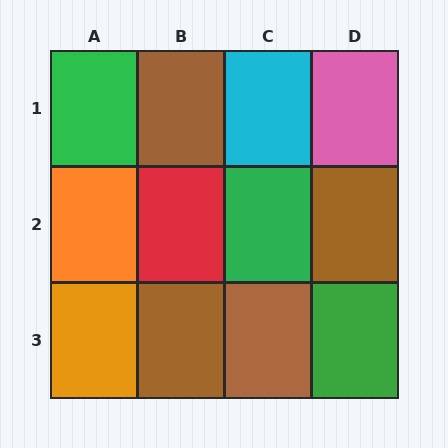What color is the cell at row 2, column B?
Red.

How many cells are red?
1 cell is red.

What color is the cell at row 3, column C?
Brown.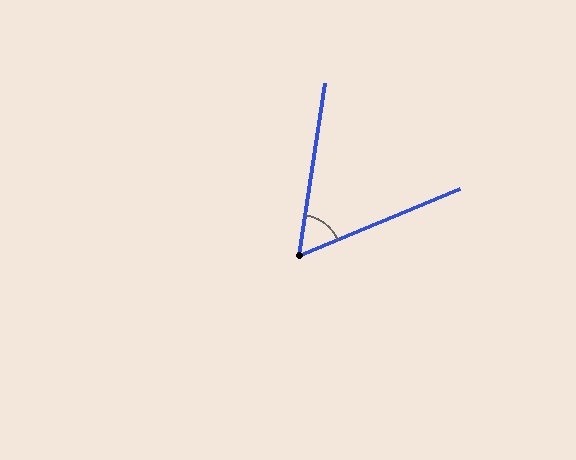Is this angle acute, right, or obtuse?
It is acute.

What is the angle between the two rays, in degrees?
Approximately 58 degrees.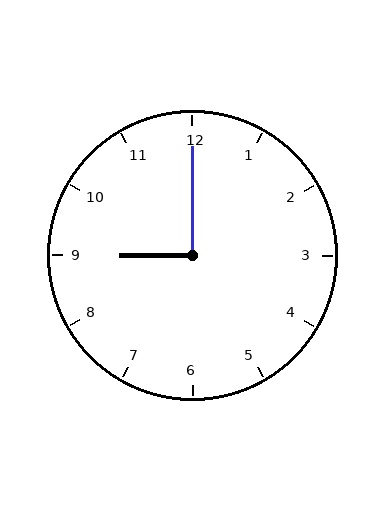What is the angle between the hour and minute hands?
Approximately 90 degrees.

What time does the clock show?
9:00.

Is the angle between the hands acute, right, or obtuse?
It is right.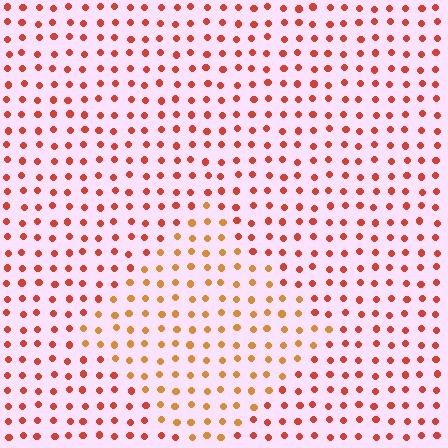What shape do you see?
I see a diamond.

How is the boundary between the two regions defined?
The boundary is defined purely by a slight shift in hue (about 27 degrees). Spacing, size, and orientation are identical on both sides.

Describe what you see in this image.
The image is filled with small red elements in a uniform arrangement. A diamond-shaped region is visible where the elements are tinted to a slightly different hue, forming a subtle color boundary.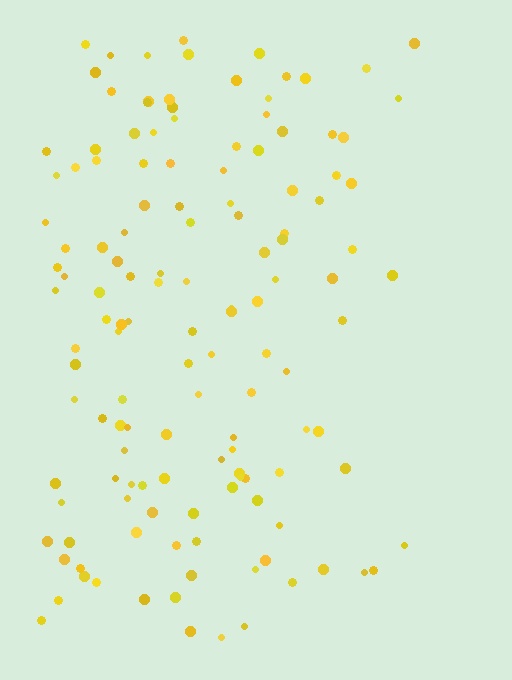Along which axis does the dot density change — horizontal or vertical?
Horizontal.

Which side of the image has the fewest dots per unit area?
The right.